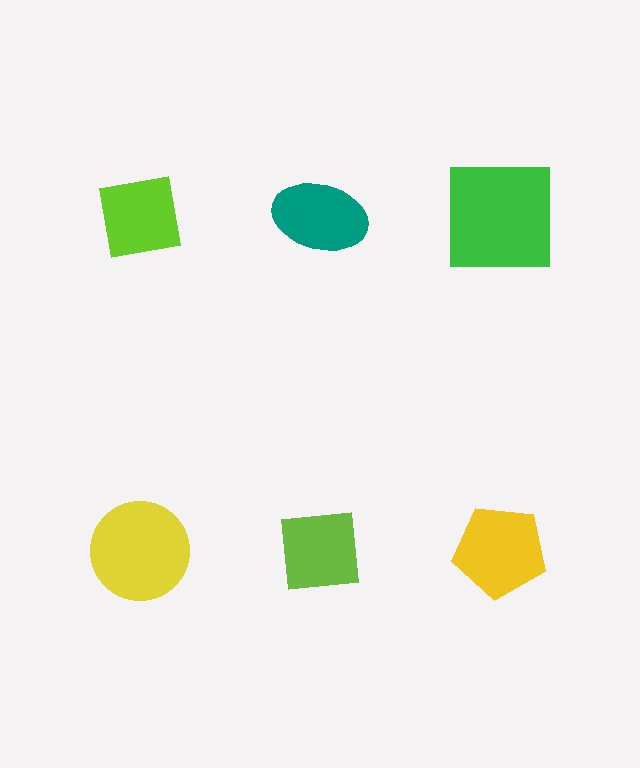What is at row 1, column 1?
A lime square.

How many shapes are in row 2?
3 shapes.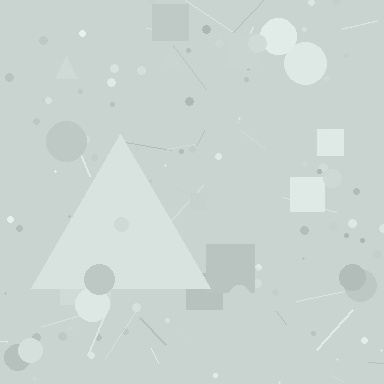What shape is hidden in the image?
A triangle is hidden in the image.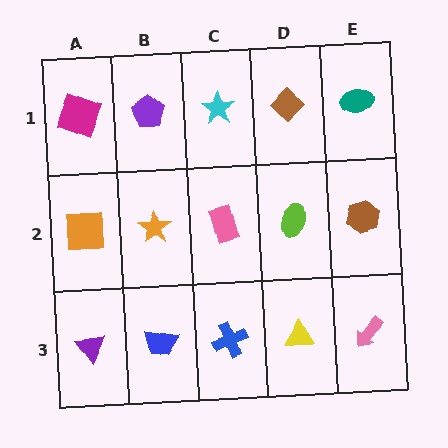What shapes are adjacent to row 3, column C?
A pink rectangle (row 2, column C), a blue trapezoid (row 3, column B), a yellow triangle (row 3, column D).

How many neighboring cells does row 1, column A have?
2.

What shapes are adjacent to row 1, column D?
A lime ellipse (row 2, column D), a cyan star (row 1, column C), a teal ellipse (row 1, column E).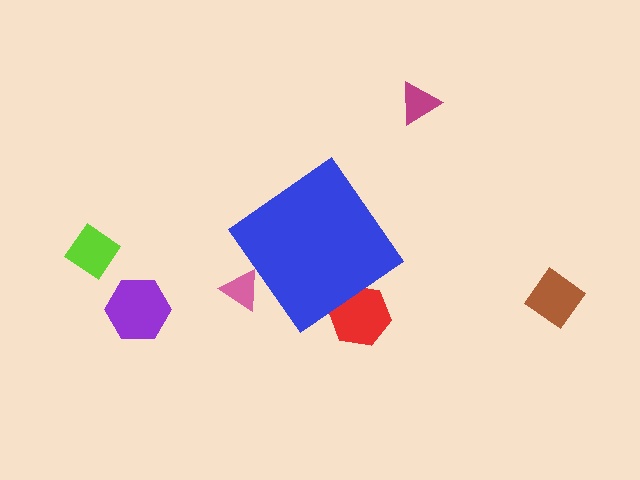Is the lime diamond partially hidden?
No, the lime diamond is fully visible.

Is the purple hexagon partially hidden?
No, the purple hexagon is fully visible.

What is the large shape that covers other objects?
A blue diamond.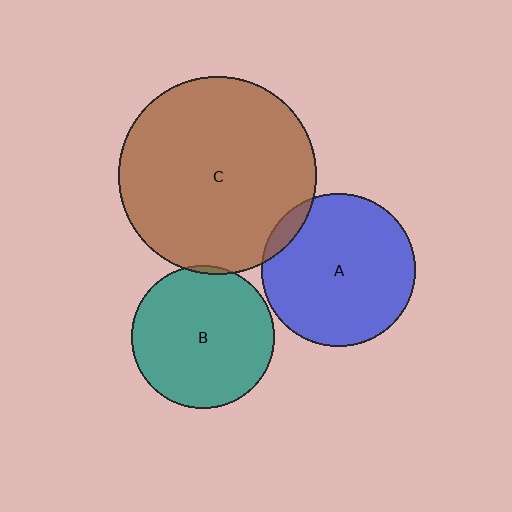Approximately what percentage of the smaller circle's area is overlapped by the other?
Approximately 5%.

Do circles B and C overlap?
Yes.